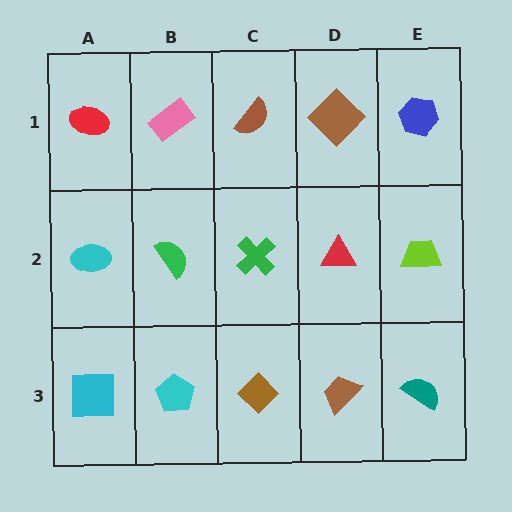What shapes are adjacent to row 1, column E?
A lime trapezoid (row 2, column E), a brown diamond (row 1, column D).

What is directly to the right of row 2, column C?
A red triangle.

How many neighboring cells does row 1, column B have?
3.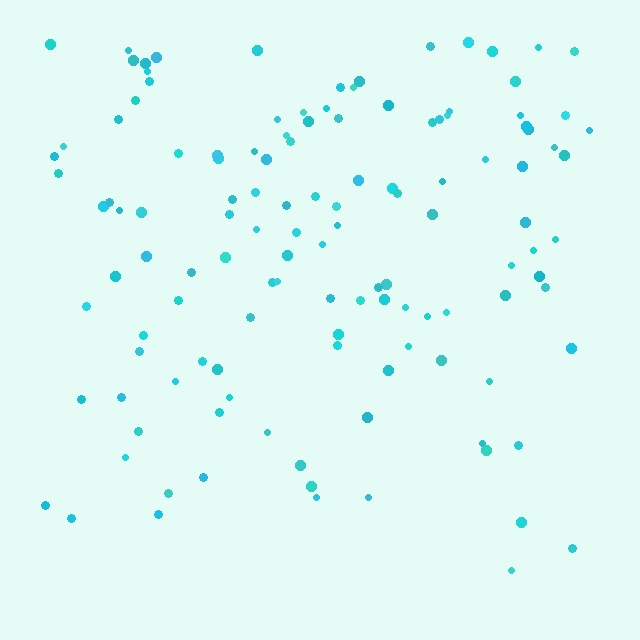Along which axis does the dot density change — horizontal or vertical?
Vertical.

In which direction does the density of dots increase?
From bottom to top, with the top side densest.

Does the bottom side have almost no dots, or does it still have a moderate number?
Still a moderate number, just noticeably fewer than the top.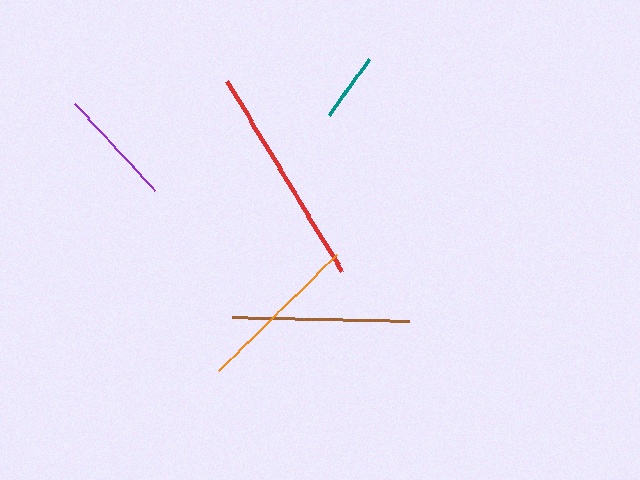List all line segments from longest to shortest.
From longest to shortest: red, brown, orange, purple, teal.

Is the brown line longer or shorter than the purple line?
The brown line is longer than the purple line.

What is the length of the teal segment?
The teal segment is approximately 69 pixels long.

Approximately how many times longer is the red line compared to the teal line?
The red line is approximately 3.2 times the length of the teal line.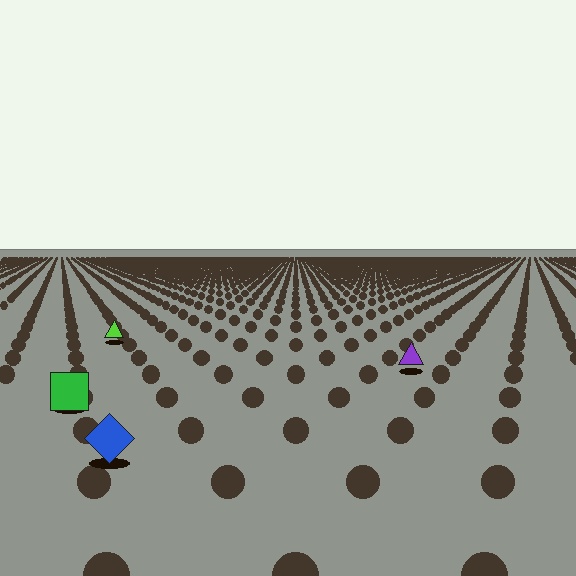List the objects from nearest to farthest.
From nearest to farthest: the blue diamond, the green square, the purple triangle, the lime triangle.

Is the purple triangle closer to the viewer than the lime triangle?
Yes. The purple triangle is closer — you can tell from the texture gradient: the ground texture is coarser near it.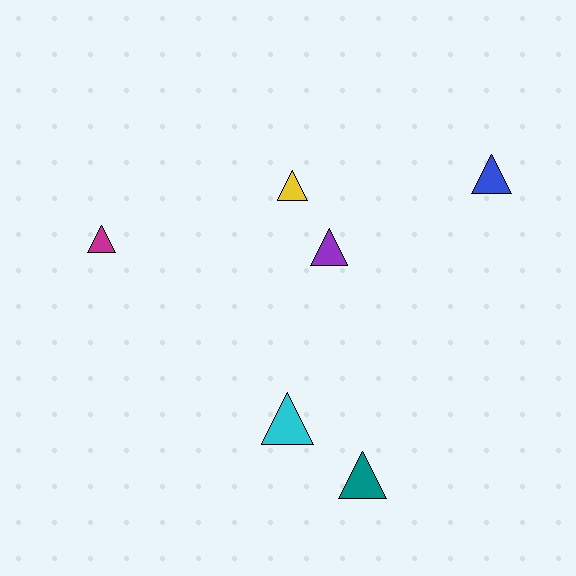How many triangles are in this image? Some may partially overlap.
There are 6 triangles.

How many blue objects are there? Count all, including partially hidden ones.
There is 1 blue object.